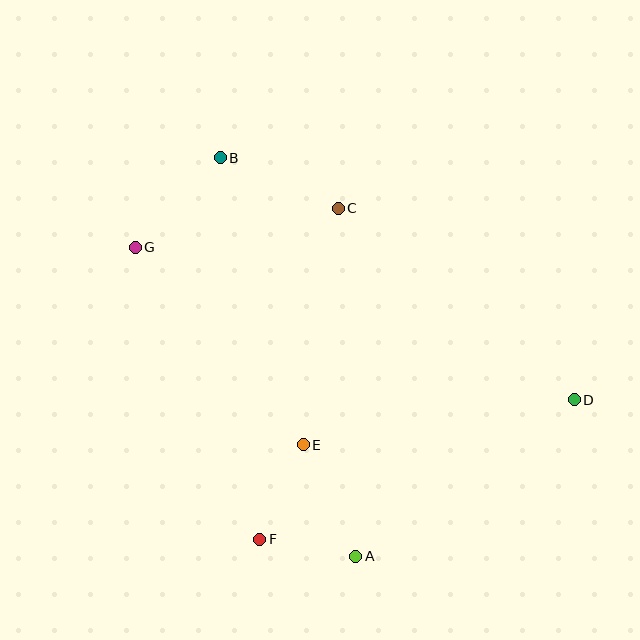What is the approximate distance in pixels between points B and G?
The distance between B and G is approximately 123 pixels.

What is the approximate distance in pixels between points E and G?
The distance between E and G is approximately 259 pixels.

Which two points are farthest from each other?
Points D and G are farthest from each other.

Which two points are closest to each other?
Points A and F are closest to each other.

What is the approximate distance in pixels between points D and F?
The distance between D and F is approximately 344 pixels.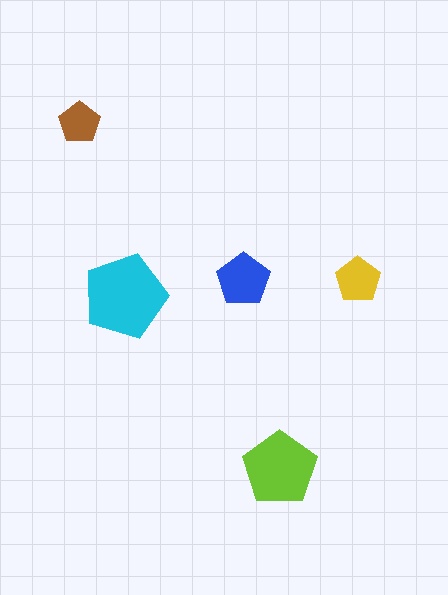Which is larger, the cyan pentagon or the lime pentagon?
The cyan one.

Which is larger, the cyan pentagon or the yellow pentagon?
The cyan one.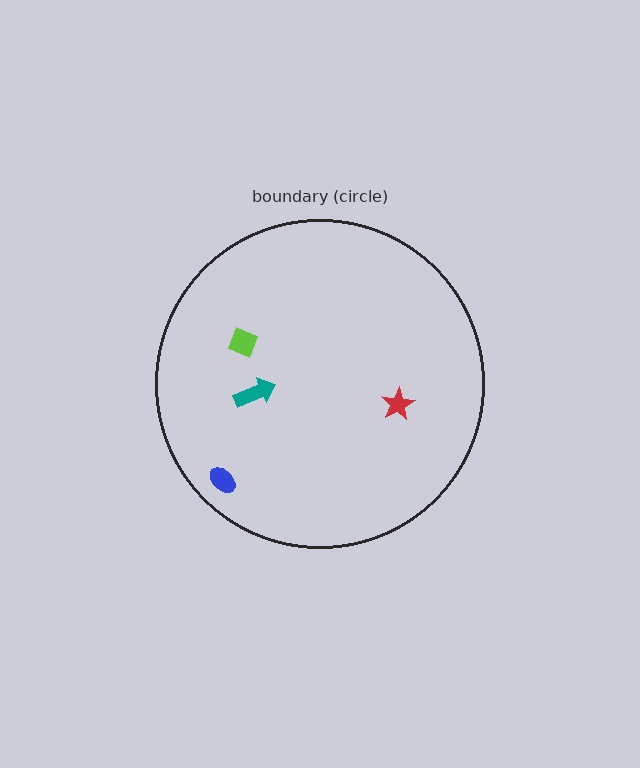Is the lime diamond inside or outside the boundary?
Inside.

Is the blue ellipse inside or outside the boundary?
Inside.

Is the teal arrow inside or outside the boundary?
Inside.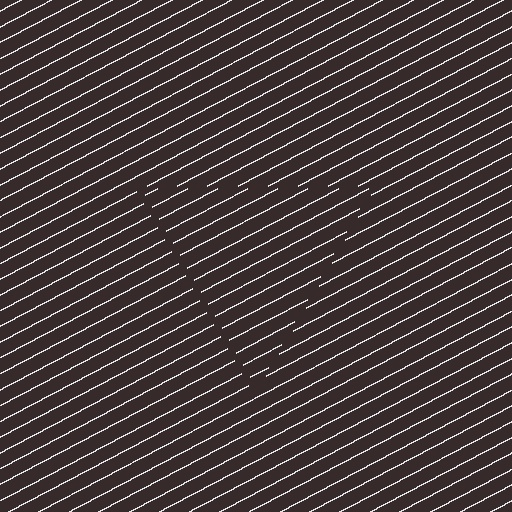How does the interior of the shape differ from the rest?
The interior of the shape contains the same grating, shifted by half a period — the contour is defined by the phase discontinuity where line-ends from the inner and outer gratings abut.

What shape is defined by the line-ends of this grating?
An illusory triangle. The interior of the shape contains the same grating, shifted by half a period — the contour is defined by the phase discontinuity where line-ends from the inner and outer gratings abut.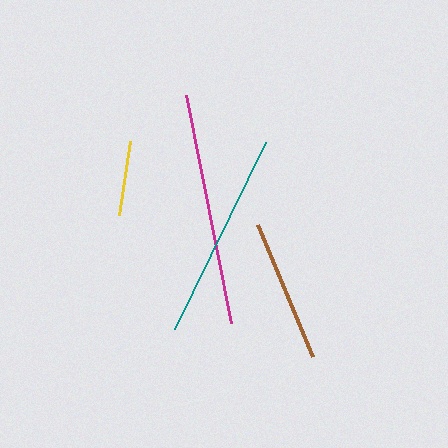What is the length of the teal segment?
The teal segment is approximately 208 pixels long.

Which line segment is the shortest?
The yellow line is the shortest at approximately 75 pixels.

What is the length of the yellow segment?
The yellow segment is approximately 75 pixels long.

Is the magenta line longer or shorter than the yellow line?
The magenta line is longer than the yellow line.